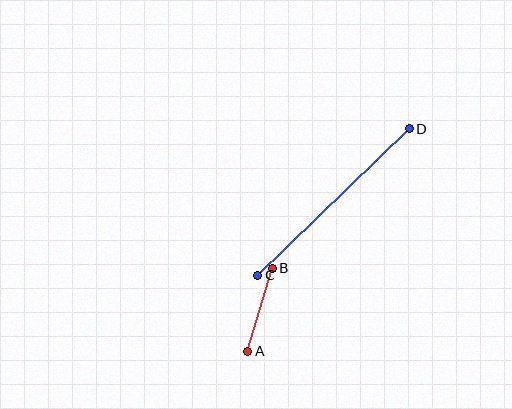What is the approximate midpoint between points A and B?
The midpoint is at approximately (260, 310) pixels.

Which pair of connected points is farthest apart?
Points C and D are farthest apart.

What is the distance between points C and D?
The distance is approximately 211 pixels.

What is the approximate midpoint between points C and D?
The midpoint is at approximately (333, 202) pixels.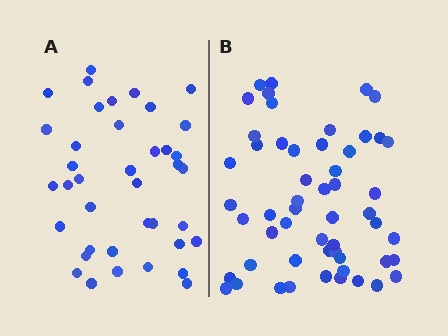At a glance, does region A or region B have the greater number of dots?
Region B (the right region) has more dots.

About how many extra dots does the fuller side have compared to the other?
Region B has approximately 15 more dots than region A.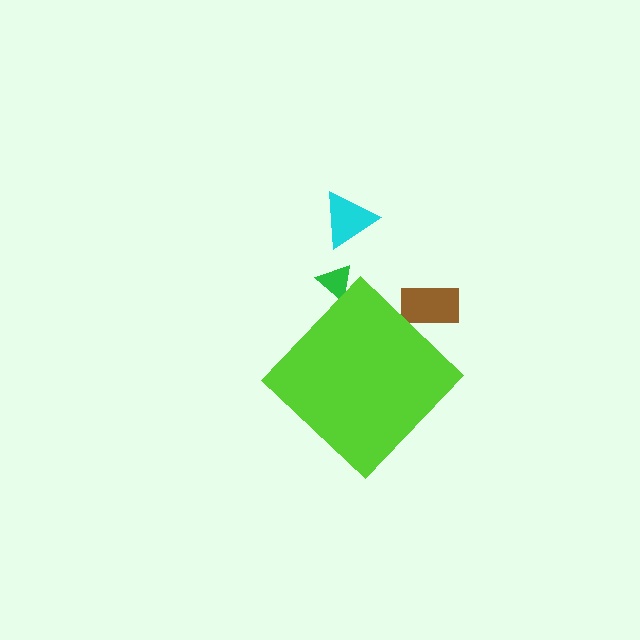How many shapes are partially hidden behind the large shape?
2 shapes are partially hidden.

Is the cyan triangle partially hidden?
No, the cyan triangle is fully visible.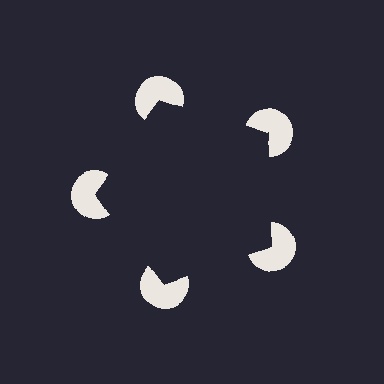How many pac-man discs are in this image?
There are 5 — one at each vertex of the illusory pentagon.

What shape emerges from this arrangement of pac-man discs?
An illusory pentagon — its edges are inferred from the aligned wedge cuts in the pac-man discs, not physically drawn.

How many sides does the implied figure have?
5 sides.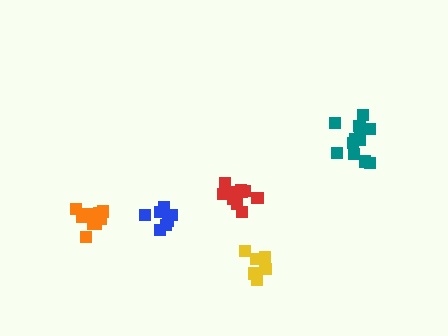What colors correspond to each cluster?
The clusters are colored: blue, teal, red, orange, yellow.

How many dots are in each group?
Group 1: 8 dots, Group 2: 12 dots, Group 3: 10 dots, Group 4: 11 dots, Group 5: 6 dots (47 total).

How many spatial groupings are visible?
There are 5 spatial groupings.